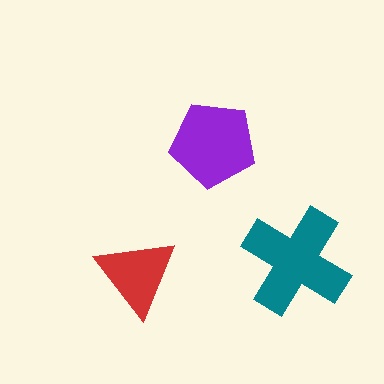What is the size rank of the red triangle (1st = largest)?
3rd.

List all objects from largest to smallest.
The teal cross, the purple pentagon, the red triangle.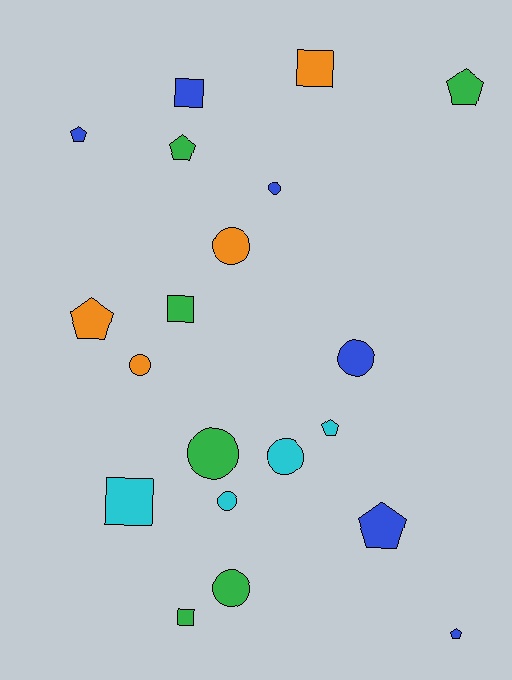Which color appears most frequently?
Green, with 6 objects.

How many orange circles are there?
There are 2 orange circles.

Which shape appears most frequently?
Circle, with 8 objects.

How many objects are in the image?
There are 20 objects.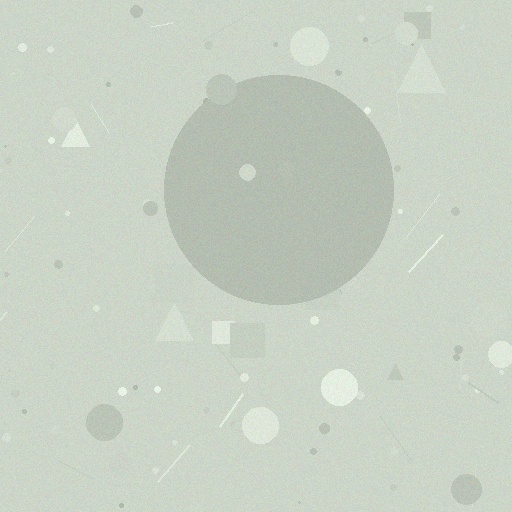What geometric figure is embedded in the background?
A circle is embedded in the background.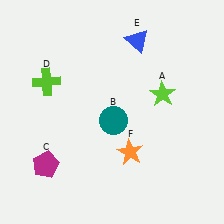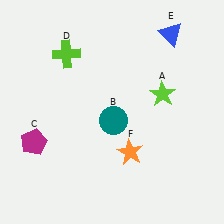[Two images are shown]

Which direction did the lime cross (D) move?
The lime cross (D) moved up.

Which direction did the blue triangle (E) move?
The blue triangle (E) moved right.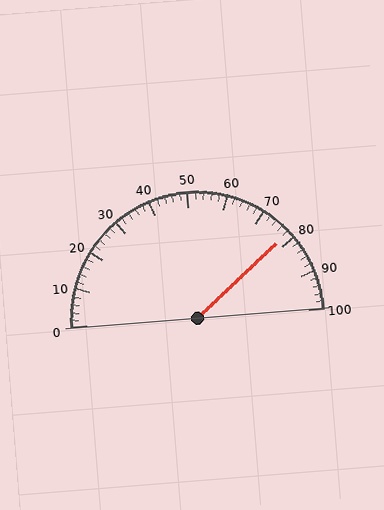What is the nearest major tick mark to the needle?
The nearest major tick mark is 80.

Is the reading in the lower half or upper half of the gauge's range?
The reading is in the upper half of the range (0 to 100).